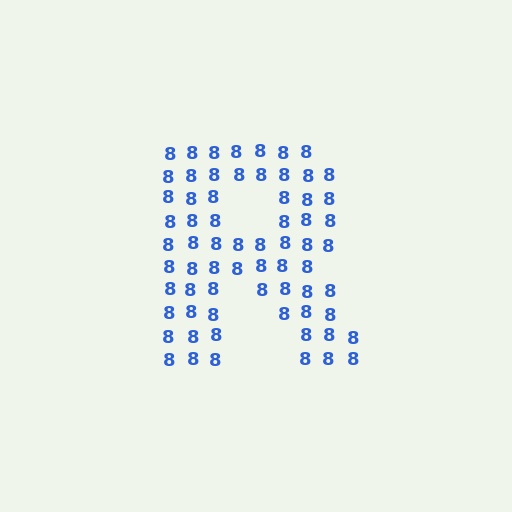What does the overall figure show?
The overall figure shows the letter R.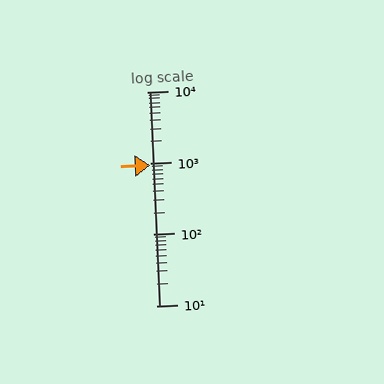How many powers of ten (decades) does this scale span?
The scale spans 3 decades, from 10 to 10000.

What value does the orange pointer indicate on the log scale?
The pointer indicates approximately 930.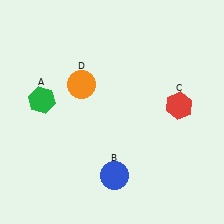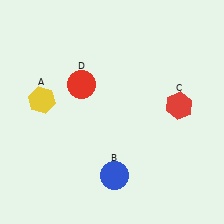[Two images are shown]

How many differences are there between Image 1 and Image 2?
There are 2 differences between the two images.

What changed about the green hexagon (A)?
In Image 1, A is green. In Image 2, it changed to yellow.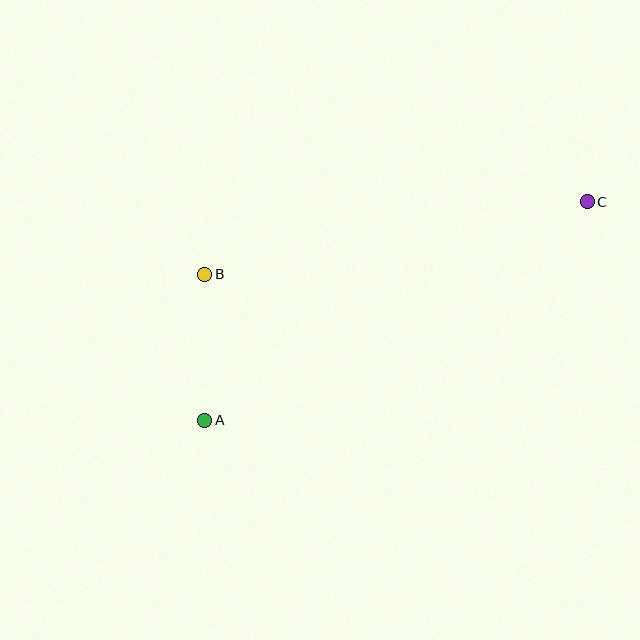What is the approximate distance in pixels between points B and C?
The distance between B and C is approximately 389 pixels.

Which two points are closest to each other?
Points A and B are closest to each other.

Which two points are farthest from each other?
Points A and C are farthest from each other.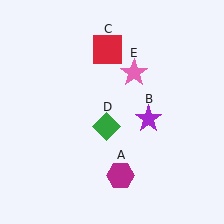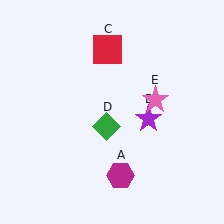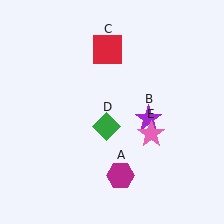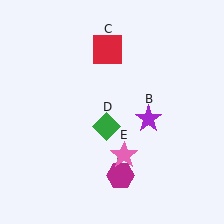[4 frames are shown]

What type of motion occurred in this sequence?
The pink star (object E) rotated clockwise around the center of the scene.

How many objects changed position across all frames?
1 object changed position: pink star (object E).